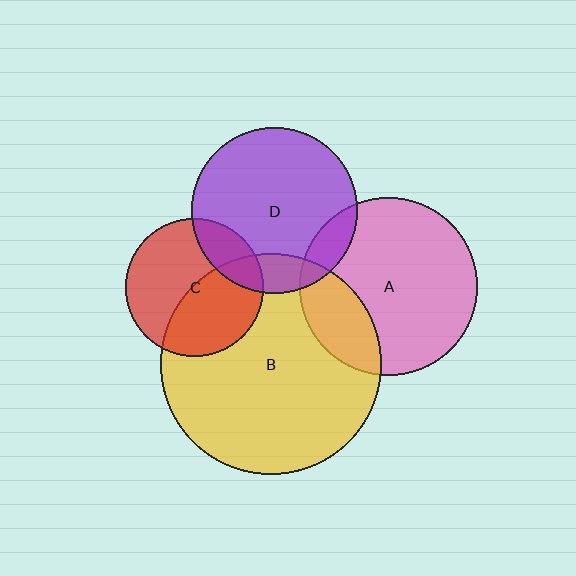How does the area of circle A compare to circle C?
Approximately 1.7 times.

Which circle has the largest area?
Circle B (yellow).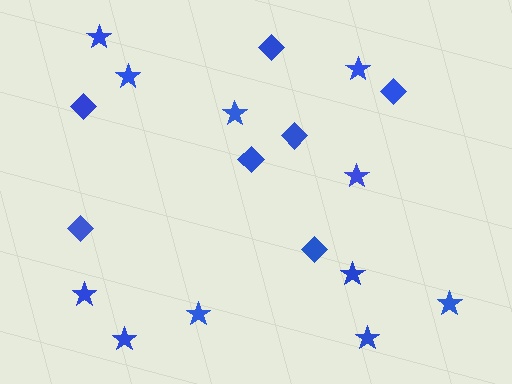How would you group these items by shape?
There are 2 groups: one group of stars (11) and one group of diamonds (7).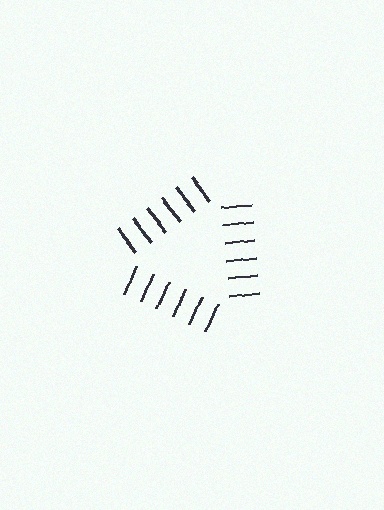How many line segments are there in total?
18 — 6 along each of the 3 edges.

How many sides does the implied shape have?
3 sides — the line-ends trace a triangle.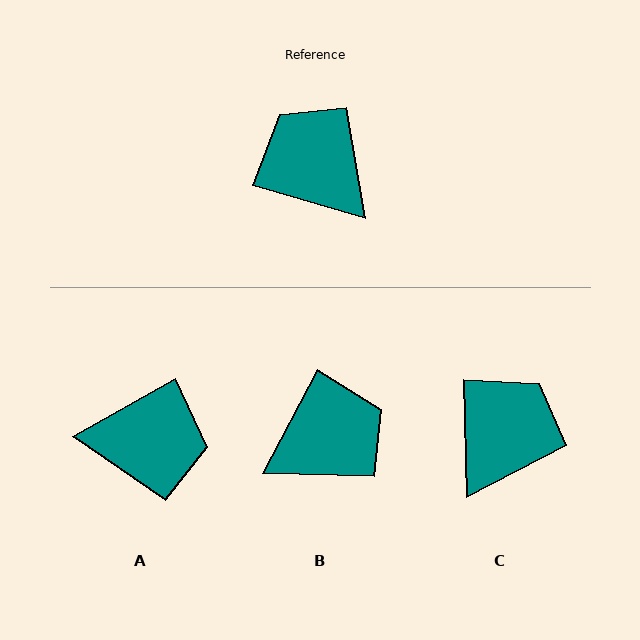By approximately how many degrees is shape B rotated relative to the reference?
Approximately 101 degrees clockwise.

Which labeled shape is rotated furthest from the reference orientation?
A, about 134 degrees away.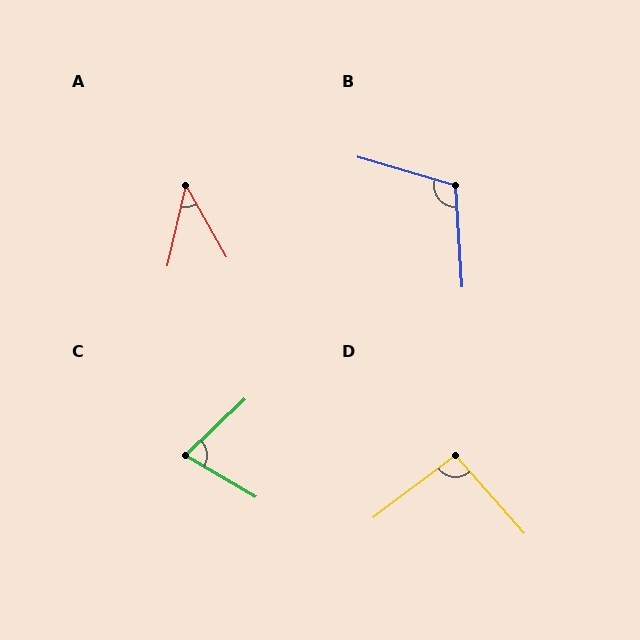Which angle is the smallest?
A, at approximately 42 degrees.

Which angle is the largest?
B, at approximately 110 degrees.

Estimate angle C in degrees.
Approximately 74 degrees.